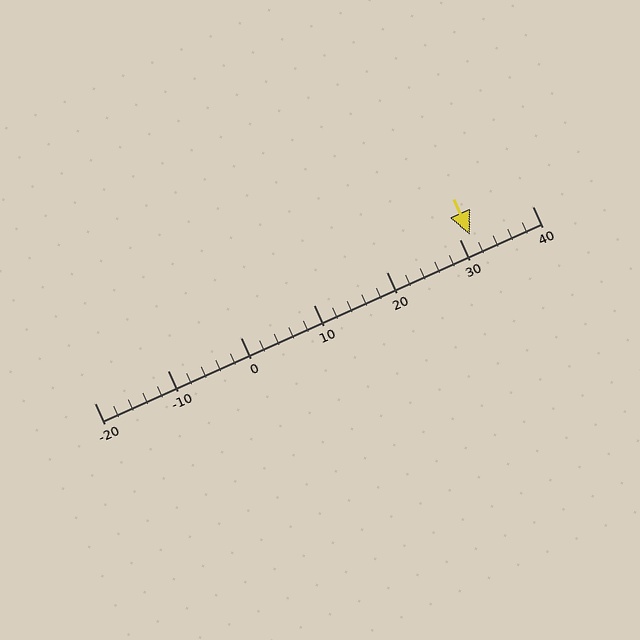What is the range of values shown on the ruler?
The ruler shows values from -20 to 40.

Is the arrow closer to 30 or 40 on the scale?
The arrow is closer to 30.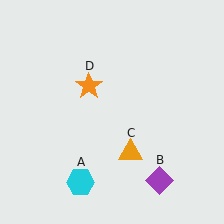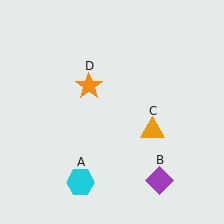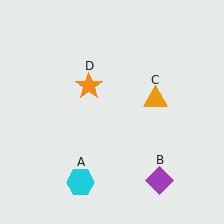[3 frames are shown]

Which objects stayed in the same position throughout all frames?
Cyan hexagon (object A) and purple diamond (object B) and orange star (object D) remained stationary.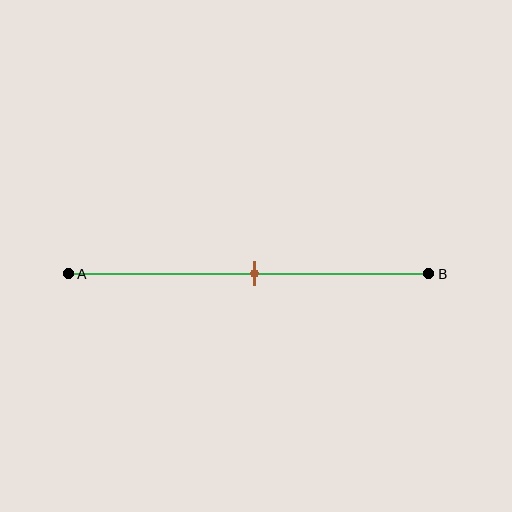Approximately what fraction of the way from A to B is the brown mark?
The brown mark is approximately 50% of the way from A to B.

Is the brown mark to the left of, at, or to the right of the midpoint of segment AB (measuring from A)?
The brown mark is approximately at the midpoint of segment AB.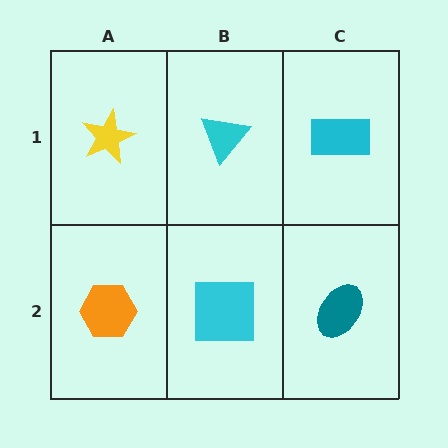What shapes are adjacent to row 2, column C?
A cyan rectangle (row 1, column C), a cyan square (row 2, column B).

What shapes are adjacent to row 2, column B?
A cyan triangle (row 1, column B), an orange hexagon (row 2, column A), a teal ellipse (row 2, column C).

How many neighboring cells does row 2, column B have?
3.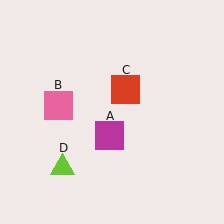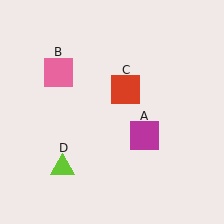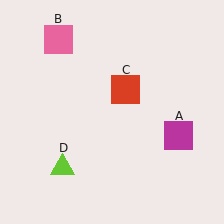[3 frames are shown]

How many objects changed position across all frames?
2 objects changed position: magenta square (object A), pink square (object B).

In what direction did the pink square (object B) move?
The pink square (object B) moved up.